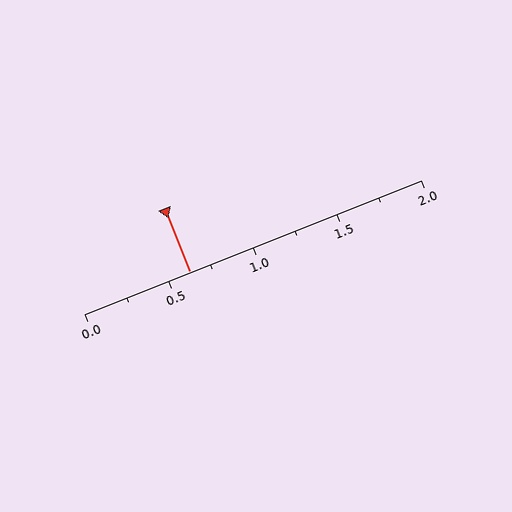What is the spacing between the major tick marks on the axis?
The major ticks are spaced 0.5 apart.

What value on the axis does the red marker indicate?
The marker indicates approximately 0.62.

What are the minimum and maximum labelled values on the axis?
The axis runs from 0.0 to 2.0.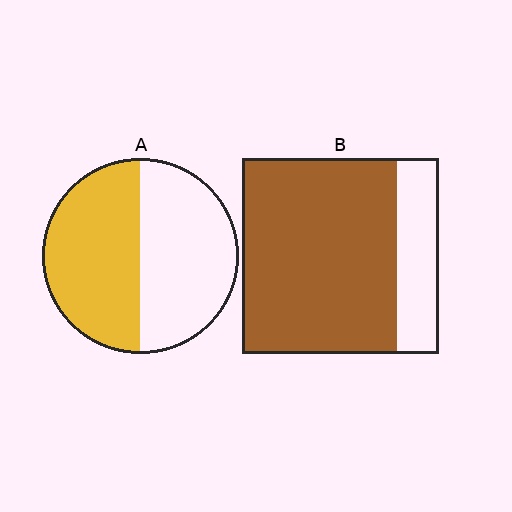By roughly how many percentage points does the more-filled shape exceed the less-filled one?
By roughly 30 percentage points (B over A).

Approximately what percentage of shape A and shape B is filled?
A is approximately 50% and B is approximately 80%.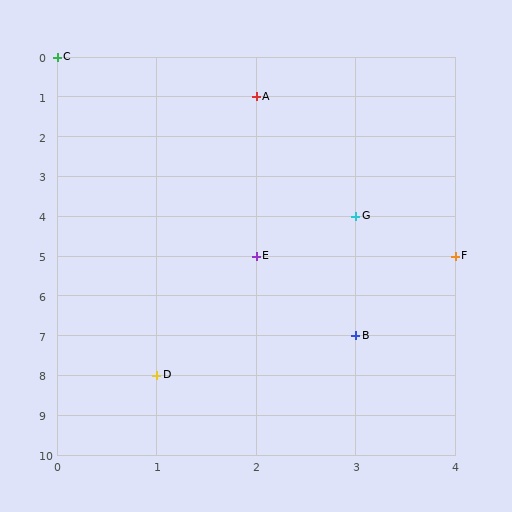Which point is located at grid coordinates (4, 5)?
Point F is at (4, 5).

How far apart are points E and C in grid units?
Points E and C are 2 columns and 5 rows apart (about 5.4 grid units diagonally).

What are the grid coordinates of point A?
Point A is at grid coordinates (2, 1).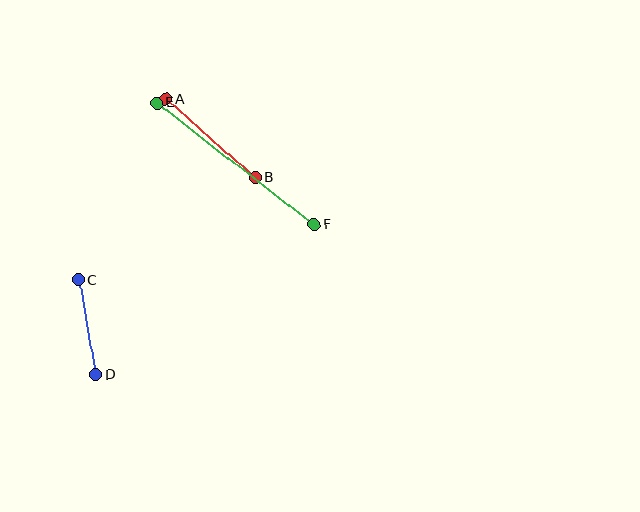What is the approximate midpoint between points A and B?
The midpoint is at approximately (211, 138) pixels.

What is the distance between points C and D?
The distance is approximately 96 pixels.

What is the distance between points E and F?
The distance is approximately 198 pixels.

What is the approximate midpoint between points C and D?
The midpoint is at approximately (87, 327) pixels.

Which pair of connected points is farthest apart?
Points E and F are farthest apart.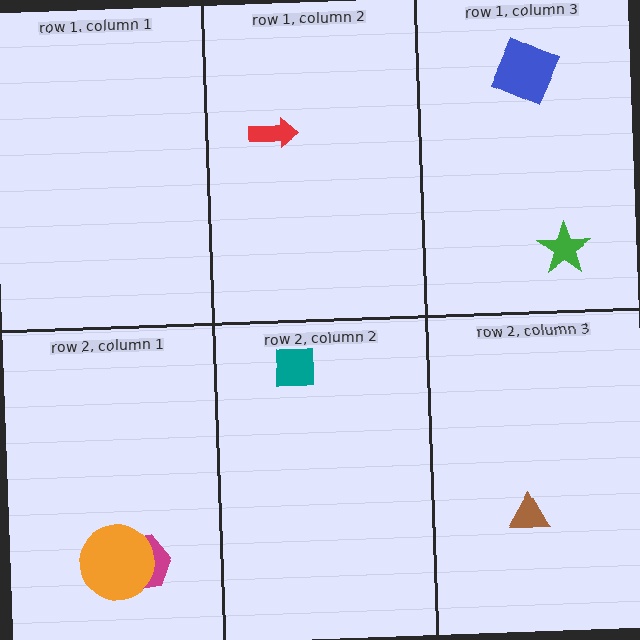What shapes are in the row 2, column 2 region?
The teal square.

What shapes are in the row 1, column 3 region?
The green star, the blue square.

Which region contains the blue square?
The row 1, column 3 region.